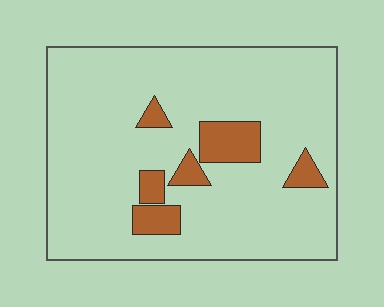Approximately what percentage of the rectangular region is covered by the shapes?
Approximately 10%.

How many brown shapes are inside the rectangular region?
6.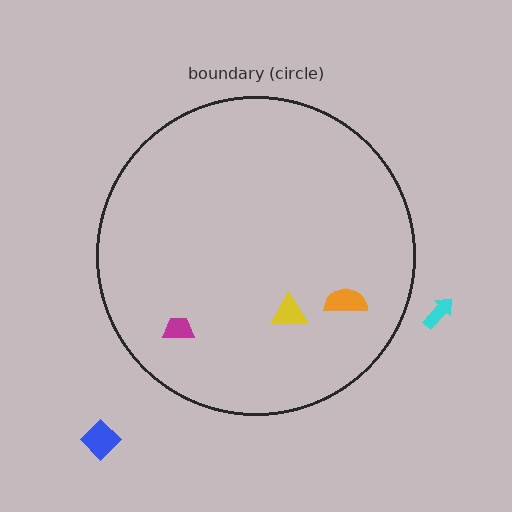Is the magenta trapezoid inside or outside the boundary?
Inside.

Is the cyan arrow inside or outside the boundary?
Outside.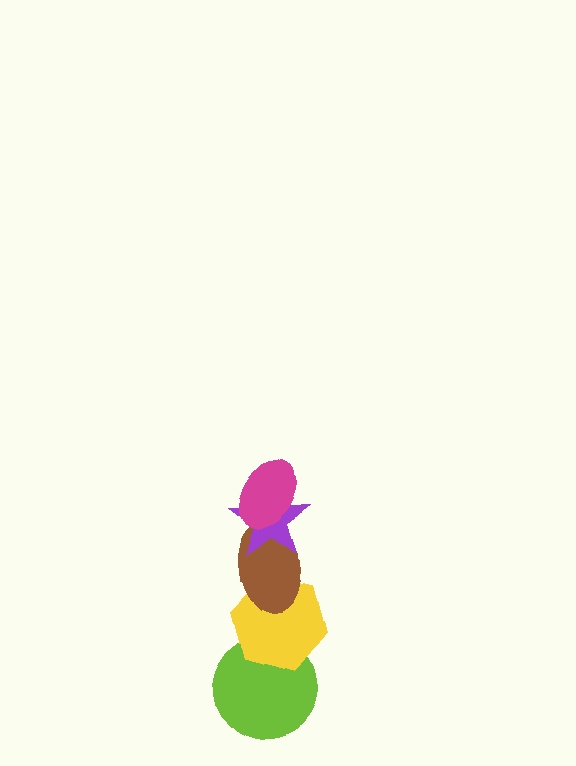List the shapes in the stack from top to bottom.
From top to bottom: the magenta ellipse, the purple star, the brown ellipse, the yellow hexagon, the lime circle.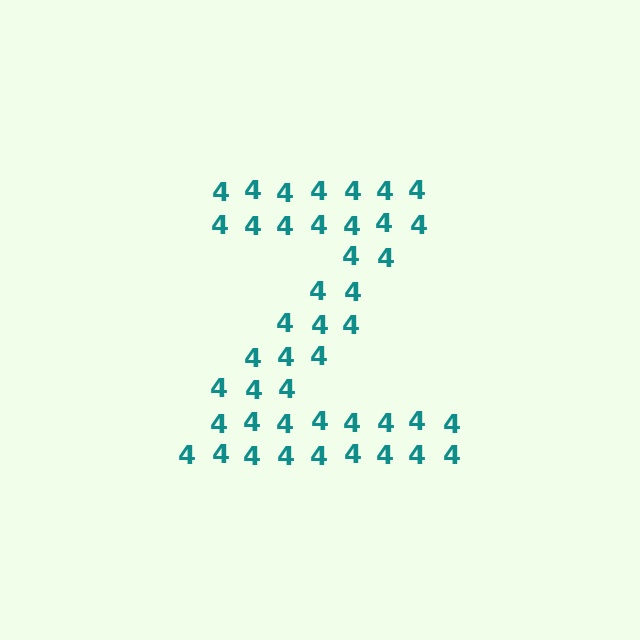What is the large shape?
The large shape is the letter Z.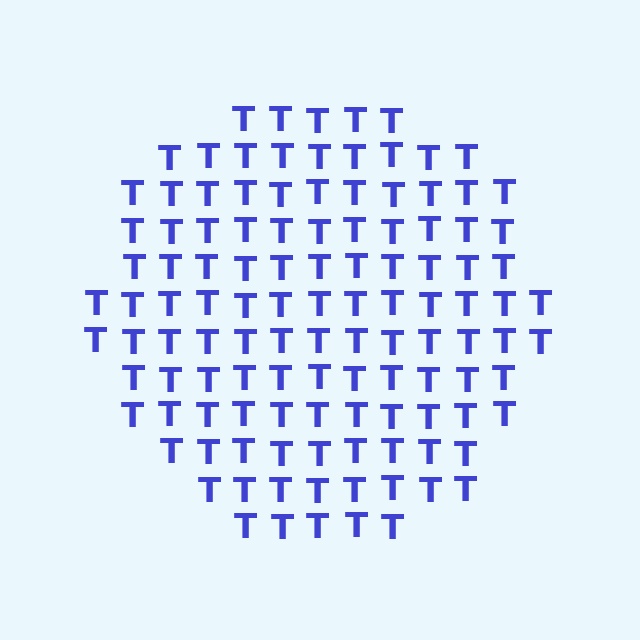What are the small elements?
The small elements are letter T's.